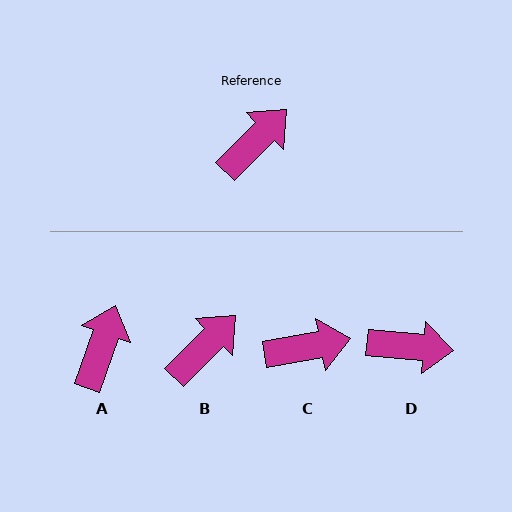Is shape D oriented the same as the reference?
No, it is off by about 50 degrees.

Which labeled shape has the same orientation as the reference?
B.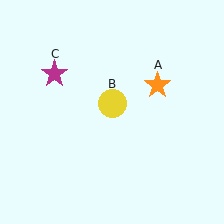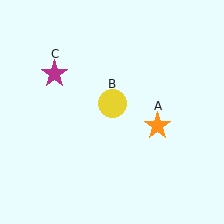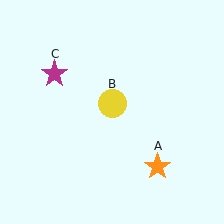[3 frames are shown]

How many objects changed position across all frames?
1 object changed position: orange star (object A).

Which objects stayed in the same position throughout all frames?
Yellow circle (object B) and magenta star (object C) remained stationary.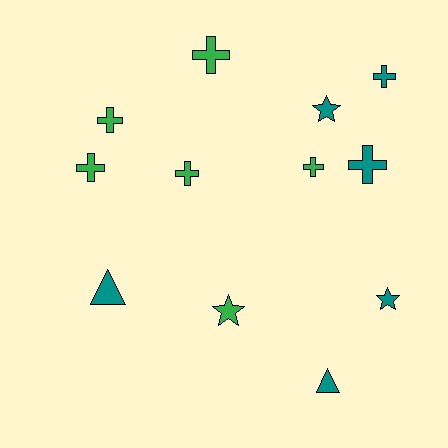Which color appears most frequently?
Green, with 6 objects.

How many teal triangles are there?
There are 2 teal triangles.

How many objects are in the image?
There are 12 objects.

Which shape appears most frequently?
Cross, with 7 objects.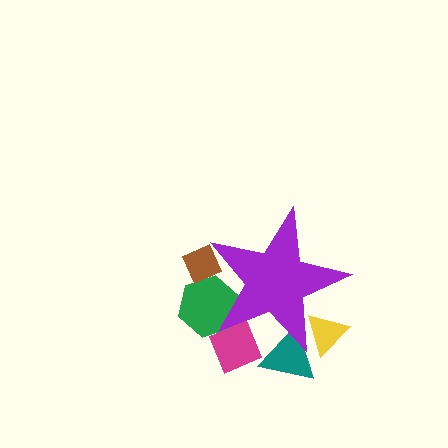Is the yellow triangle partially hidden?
Yes, the yellow triangle is partially hidden behind the purple star.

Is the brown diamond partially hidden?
Yes, the brown diamond is partially hidden behind the purple star.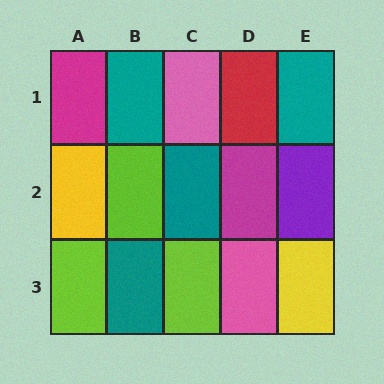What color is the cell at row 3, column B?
Teal.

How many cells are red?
1 cell is red.